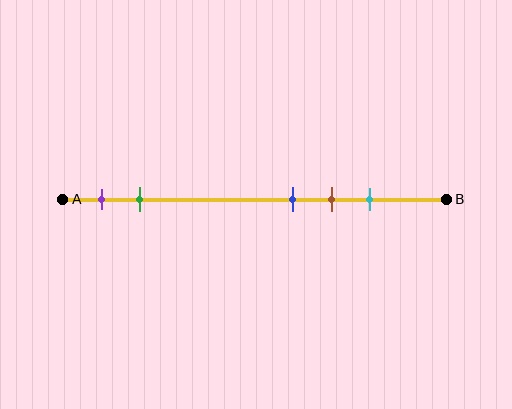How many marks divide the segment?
There are 5 marks dividing the segment.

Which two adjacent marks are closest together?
The blue and brown marks are the closest adjacent pair.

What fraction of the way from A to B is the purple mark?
The purple mark is approximately 10% (0.1) of the way from A to B.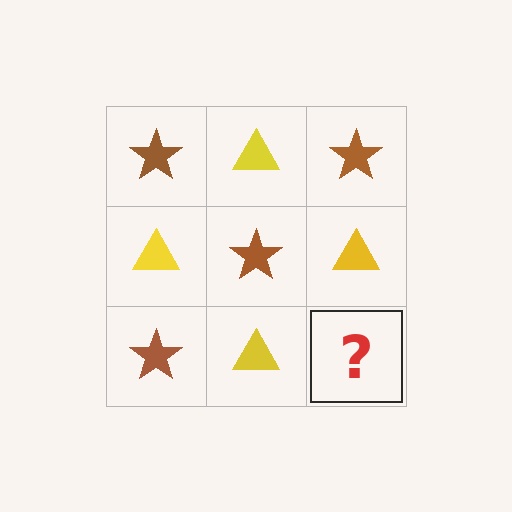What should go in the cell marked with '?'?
The missing cell should contain a brown star.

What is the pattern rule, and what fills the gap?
The rule is that it alternates brown star and yellow triangle in a checkerboard pattern. The gap should be filled with a brown star.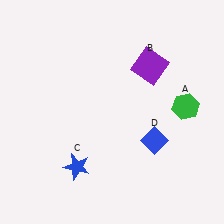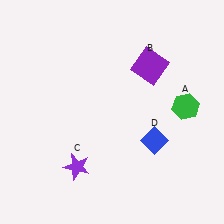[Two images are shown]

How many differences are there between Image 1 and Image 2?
There is 1 difference between the two images.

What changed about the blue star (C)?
In Image 1, C is blue. In Image 2, it changed to purple.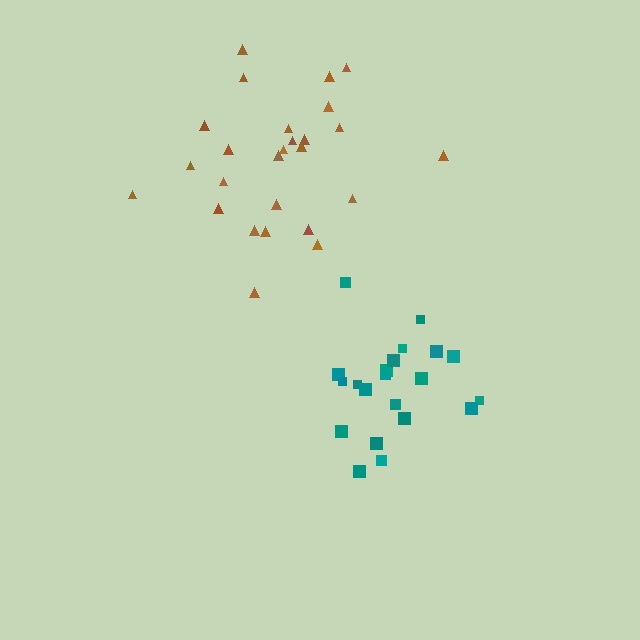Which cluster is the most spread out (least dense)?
Brown.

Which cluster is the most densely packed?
Teal.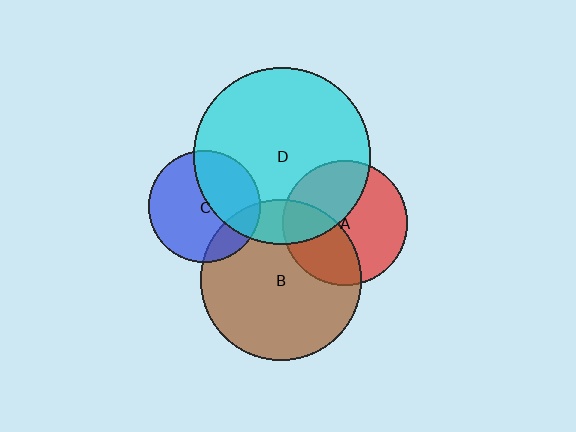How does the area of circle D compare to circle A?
Approximately 2.0 times.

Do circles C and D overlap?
Yes.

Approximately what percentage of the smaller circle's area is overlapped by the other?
Approximately 40%.